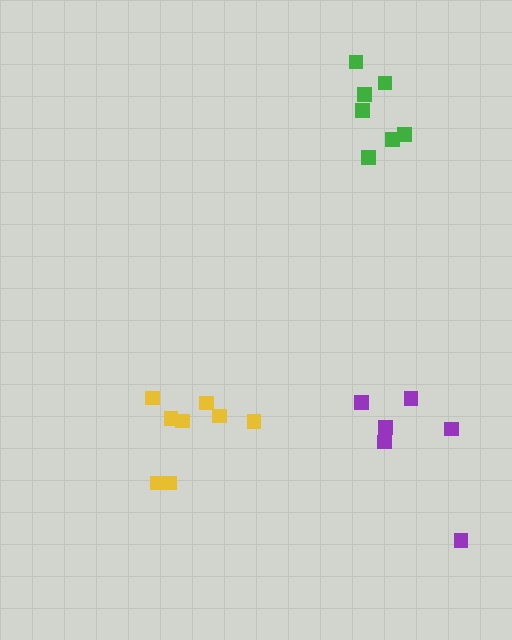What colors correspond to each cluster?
The clusters are colored: green, purple, yellow.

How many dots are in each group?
Group 1: 7 dots, Group 2: 6 dots, Group 3: 8 dots (21 total).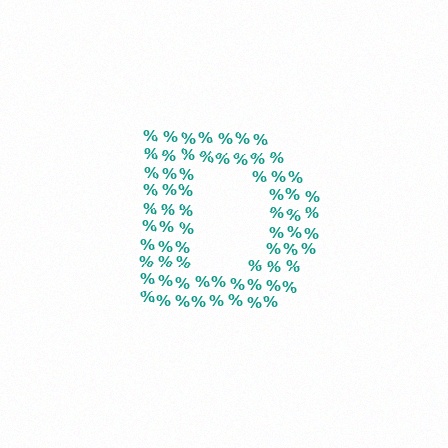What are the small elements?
The small elements are percent signs.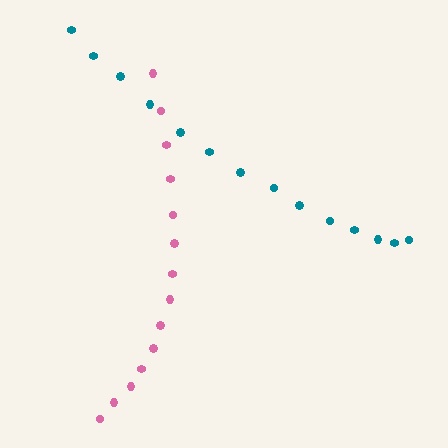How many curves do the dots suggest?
There are 2 distinct paths.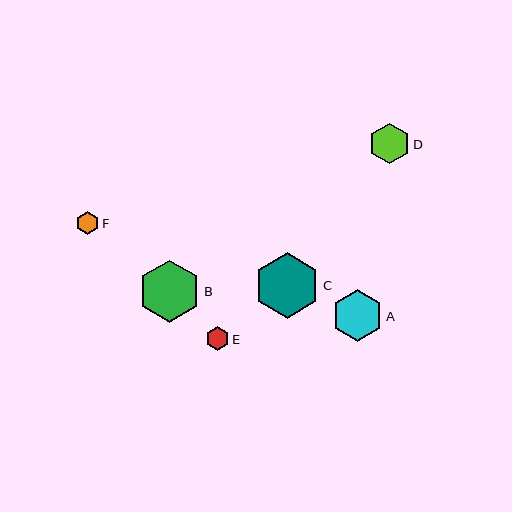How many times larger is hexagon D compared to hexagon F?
Hexagon D is approximately 1.8 times the size of hexagon F.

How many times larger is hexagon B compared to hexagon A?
Hexagon B is approximately 1.2 times the size of hexagon A.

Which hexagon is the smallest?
Hexagon F is the smallest with a size of approximately 23 pixels.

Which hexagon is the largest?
Hexagon C is the largest with a size of approximately 66 pixels.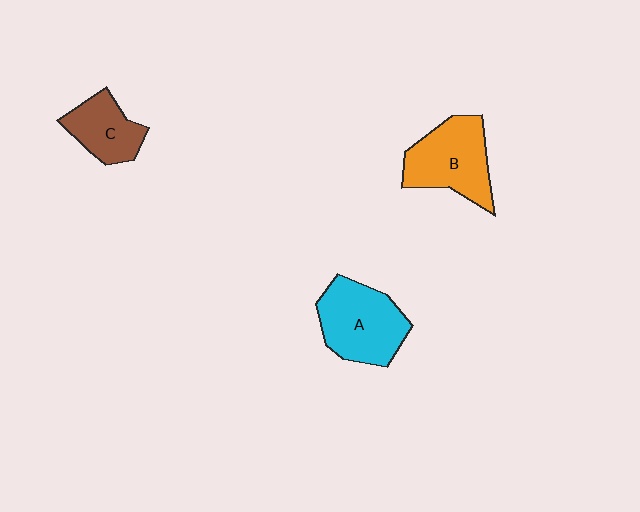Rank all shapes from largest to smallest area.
From largest to smallest: A (cyan), B (orange), C (brown).